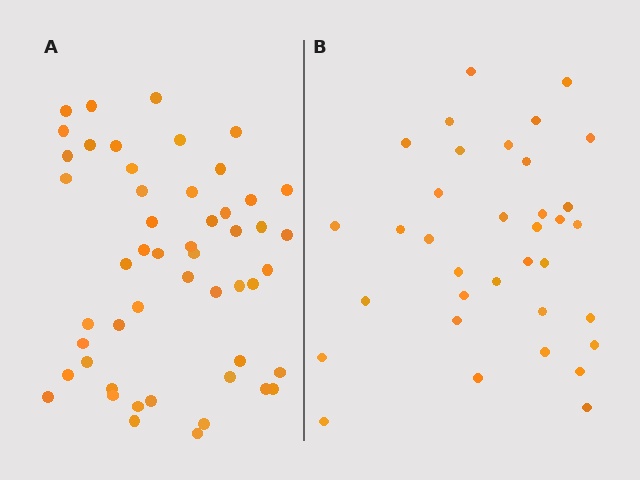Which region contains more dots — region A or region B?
Region A (the left region) has more dots.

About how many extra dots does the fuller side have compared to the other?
Region A has approximately 15 more dots than region B.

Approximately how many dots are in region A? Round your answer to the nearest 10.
About 50 dots. (The exact count is 51, which rounds to 50.)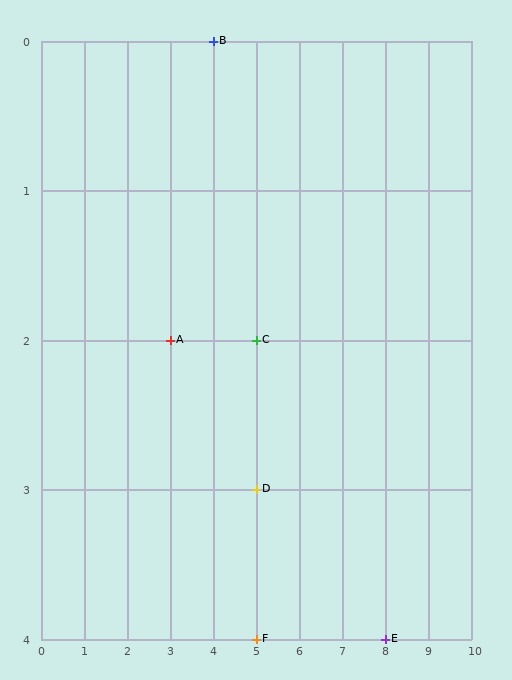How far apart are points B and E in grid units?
Points B and E are 4 columns and 4 rows apart (about 5.7 grid units diagonally).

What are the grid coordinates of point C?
Point C is at grid coordinates (5, 2).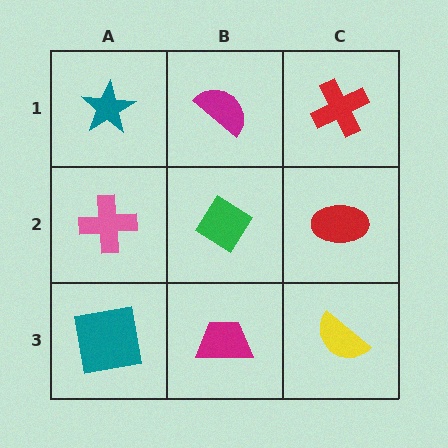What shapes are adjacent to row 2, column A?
A teal star (row 1, column A), a teal square (row 3, column A), a green diamond (row 2, column B).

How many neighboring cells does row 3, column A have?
2.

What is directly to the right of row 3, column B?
A yellow semicircle.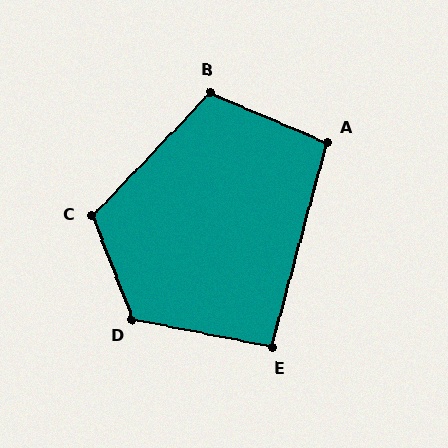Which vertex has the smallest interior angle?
E, at approximately 94 degrees.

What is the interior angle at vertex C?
Approximately 115 degrees (obtuse).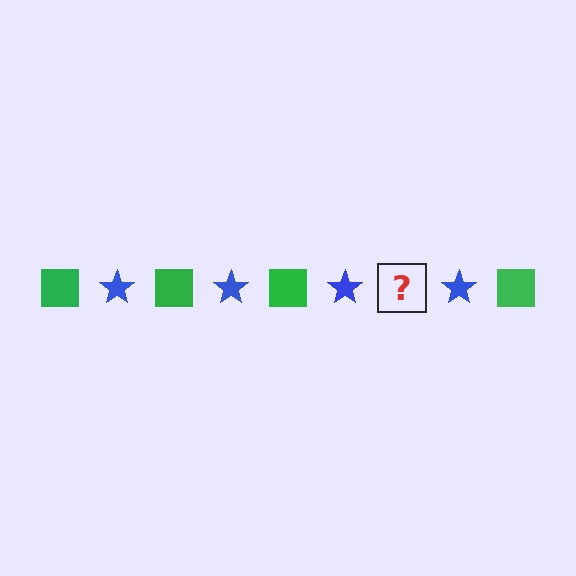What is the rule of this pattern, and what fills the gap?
The rule is that the pattern alternates between green square and blue star. The gap should be filled with a green square.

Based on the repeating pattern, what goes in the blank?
The blank should be a green square.